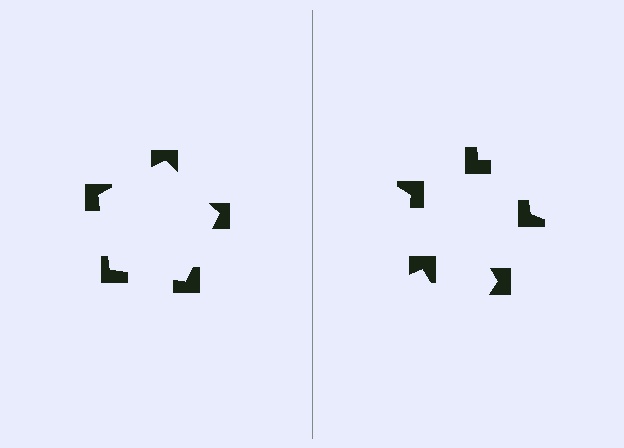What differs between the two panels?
The notched squares are positioned identically on both sides; only the wedge orientations differ. On the left they align to a pentagon; on the right they are misaligned.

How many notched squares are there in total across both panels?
10 — 5 on each side.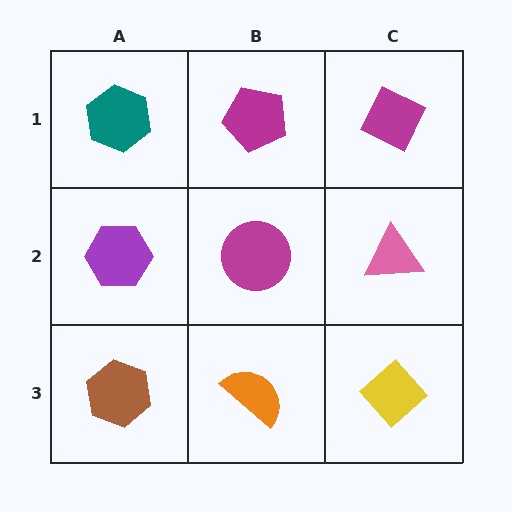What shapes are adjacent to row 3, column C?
A pink triangle (row 2, column C), an orange semicircle (row 3, column B).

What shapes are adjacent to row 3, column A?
A purple hexagon (row 2, column A), an orange semicircle (row 3, column B).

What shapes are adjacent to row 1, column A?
A purple hexagon (row 2, column A), a magenta pentagon (row 1, column B).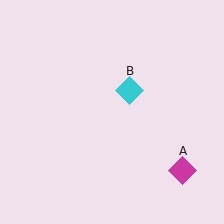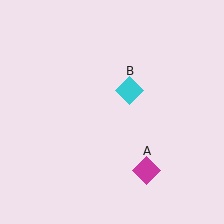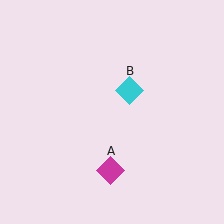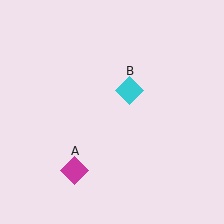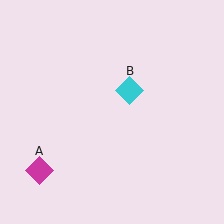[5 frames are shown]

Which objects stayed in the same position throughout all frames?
Cyan diamond (object B) remained stationary.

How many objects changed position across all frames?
1 object changed position: magenta diamond (object A).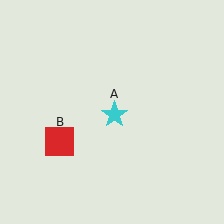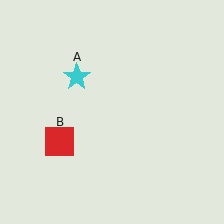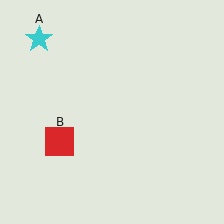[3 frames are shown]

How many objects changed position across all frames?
1 object changed position: cyan star (object A).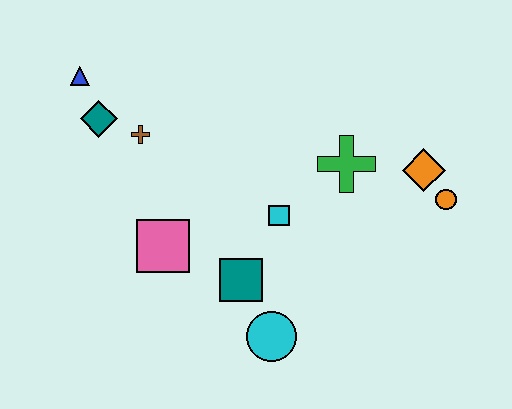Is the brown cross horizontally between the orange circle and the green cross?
No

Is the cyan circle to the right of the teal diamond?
Yes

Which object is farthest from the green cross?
The blue triangle is farthest from the green cross.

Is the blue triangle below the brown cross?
No